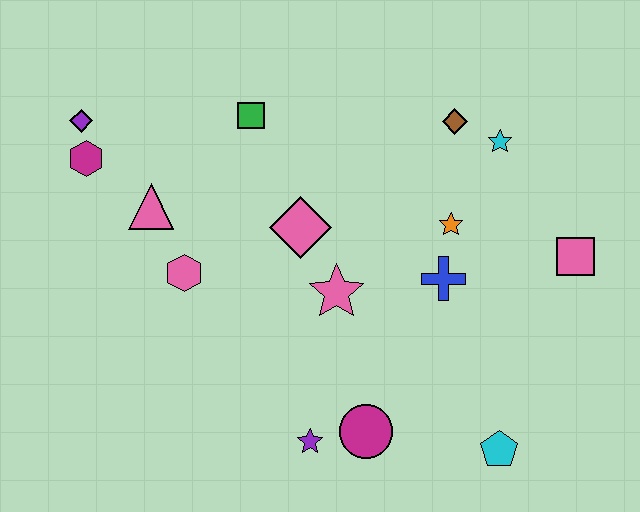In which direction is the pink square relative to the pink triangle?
The pink square is to the right of the pink triangle.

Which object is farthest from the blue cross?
The purple diamond is farthest from the blue cross.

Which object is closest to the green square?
The pink diamond is closest to the green square.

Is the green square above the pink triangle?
Yes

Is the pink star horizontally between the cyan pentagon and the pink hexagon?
Yes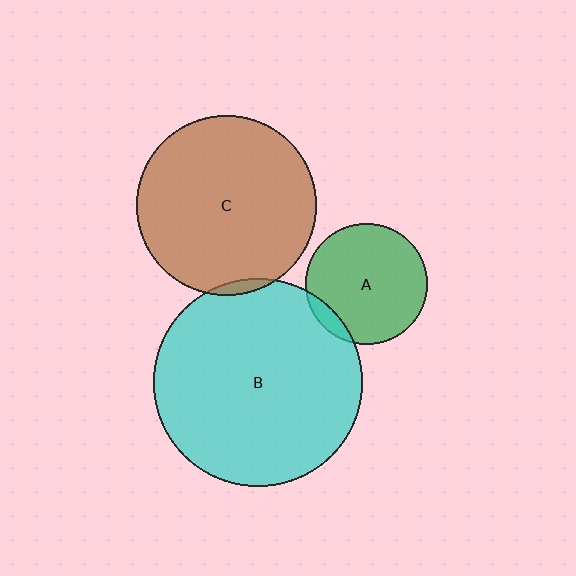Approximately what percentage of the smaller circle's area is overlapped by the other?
Approximately 10%.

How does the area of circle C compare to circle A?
Approximately 2.2 times.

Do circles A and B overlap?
Yes.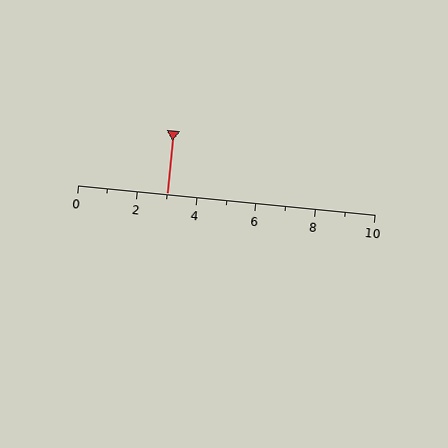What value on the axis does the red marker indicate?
The marker indicates approximately 3.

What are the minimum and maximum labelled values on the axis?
The axis runs from 0 to 10.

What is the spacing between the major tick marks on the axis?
The major ticks are spaced 2 apart.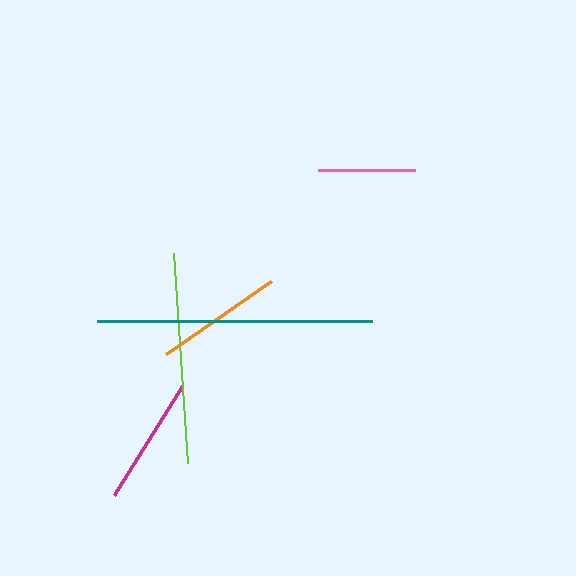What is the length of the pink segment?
The pink segment is approximately 97 pixels long.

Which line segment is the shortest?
The pink line is the shortest at approximately 97 pixels.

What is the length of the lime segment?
The lime segment is approximately 210 pixels long.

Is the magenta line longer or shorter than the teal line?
The teal line is longer than the magenta line.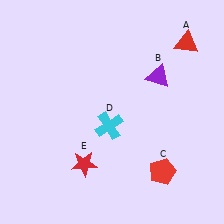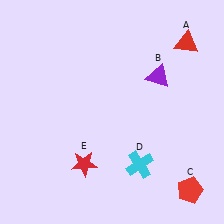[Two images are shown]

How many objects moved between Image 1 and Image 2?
2 objects moved between the two images.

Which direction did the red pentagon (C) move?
The red pentagon (C) moved right.